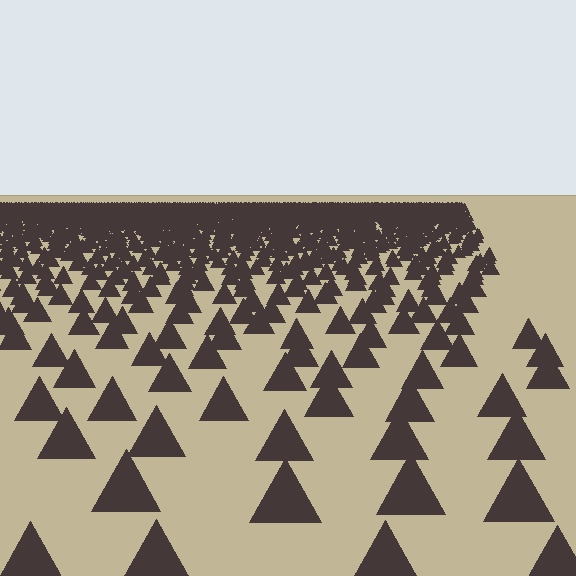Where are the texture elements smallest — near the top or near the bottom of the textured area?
Near the top.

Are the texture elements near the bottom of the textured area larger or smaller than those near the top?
Larger. Near the bottom, elements are closer to the viewer and appear at a bigger on-screen size.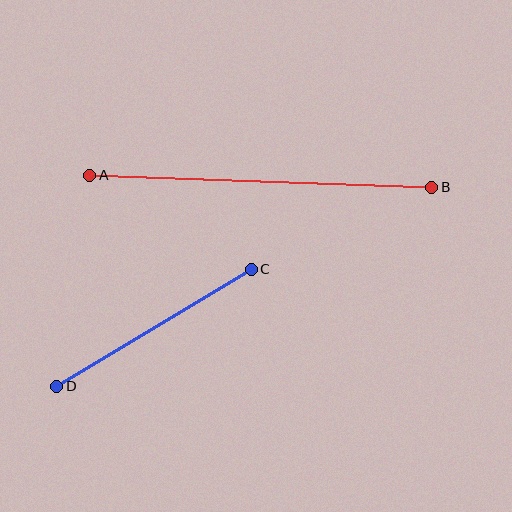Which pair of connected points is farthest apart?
Points A and B are farthest apart.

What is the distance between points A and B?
The distance is approximately 343 pixels.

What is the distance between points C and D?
The distance is approximately 227 pixels.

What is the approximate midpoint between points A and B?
The midpoint is at approximately (261, 181) pixels.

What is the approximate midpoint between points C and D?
The midpoint is at approximately (154, 328) pixels.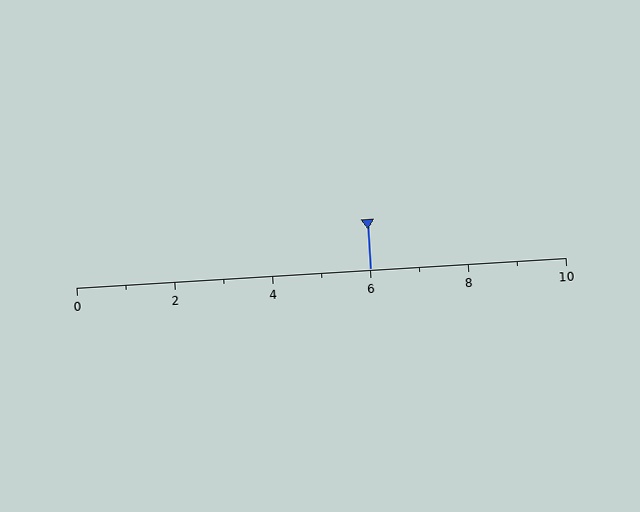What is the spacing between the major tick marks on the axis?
The major ticks are spaced 2 apart.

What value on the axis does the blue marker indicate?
The marker indicates approximately 6.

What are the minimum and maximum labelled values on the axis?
The axis runs from 0 to 10.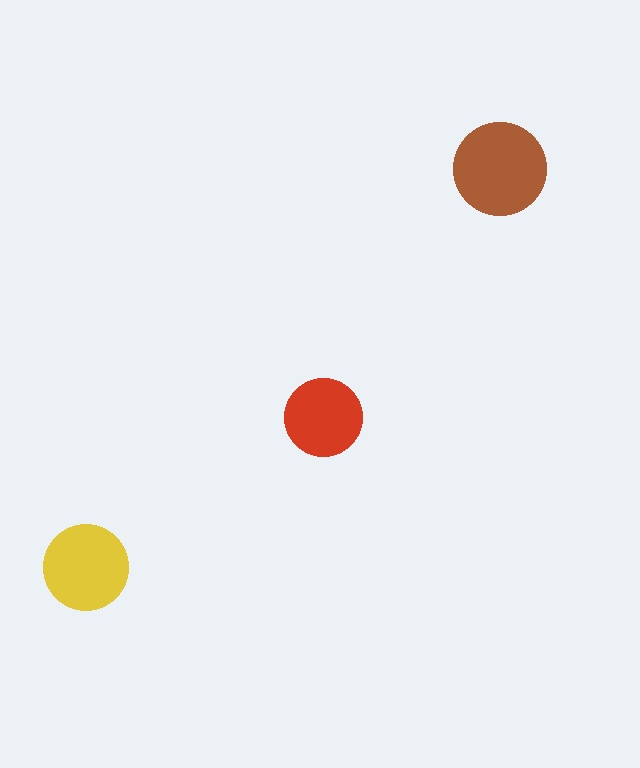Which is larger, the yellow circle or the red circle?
The yellow one.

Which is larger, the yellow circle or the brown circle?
The brown one.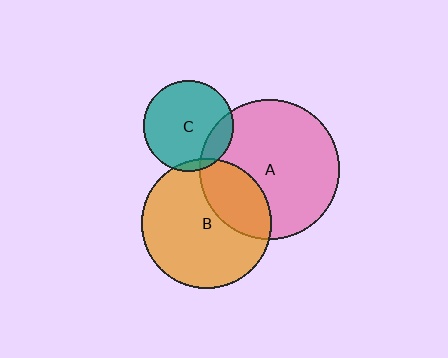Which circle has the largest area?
Circle A (pink).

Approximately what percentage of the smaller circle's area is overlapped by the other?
Approximately 5%.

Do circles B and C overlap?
Yes.